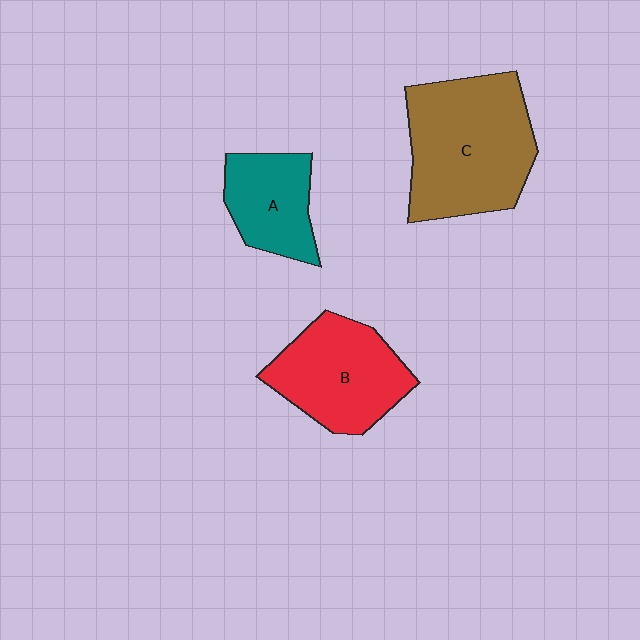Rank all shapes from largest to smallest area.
From largest to smallest: C (brown), B (red), A (teal).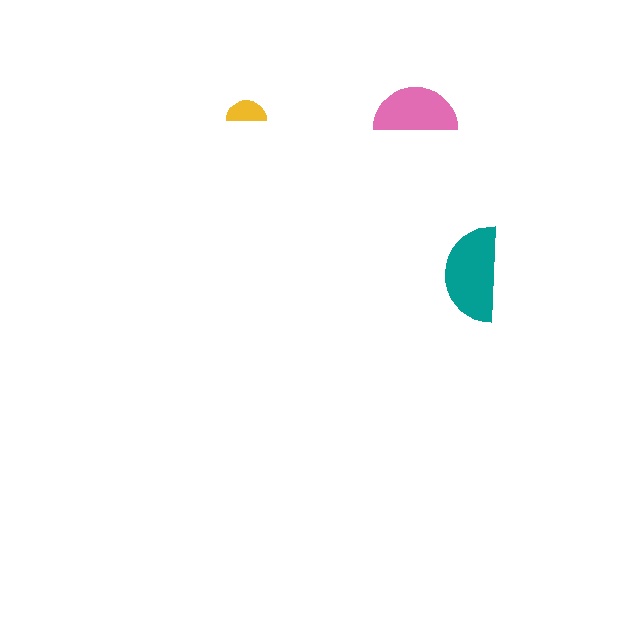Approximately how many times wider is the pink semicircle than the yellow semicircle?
About 2 times wider.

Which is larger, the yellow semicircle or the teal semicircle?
The teal one.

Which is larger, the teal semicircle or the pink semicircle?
The teal one.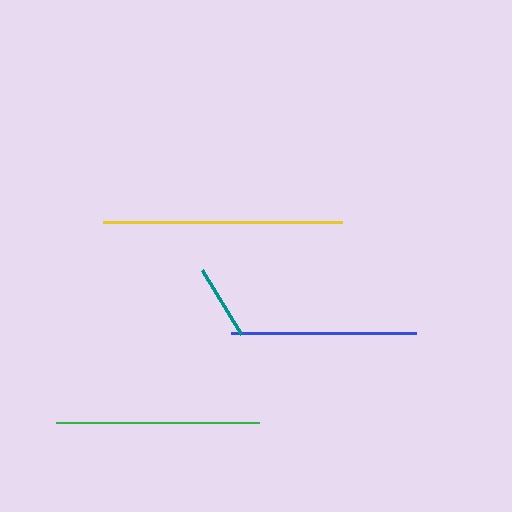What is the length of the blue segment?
The blue segment is approximately 185 pixels long.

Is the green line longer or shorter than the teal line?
The green line is longer than the teal line.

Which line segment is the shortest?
The teal line is the shortest at approximately 75 pixels.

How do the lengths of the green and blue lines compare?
The green and blue lines are approximately the same length.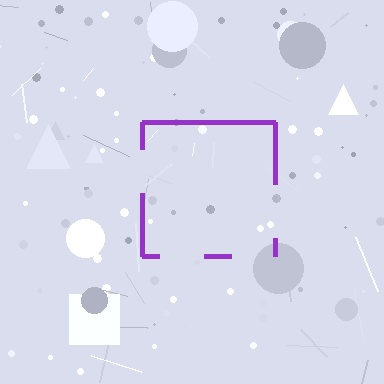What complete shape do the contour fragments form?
The contour fragments form a square.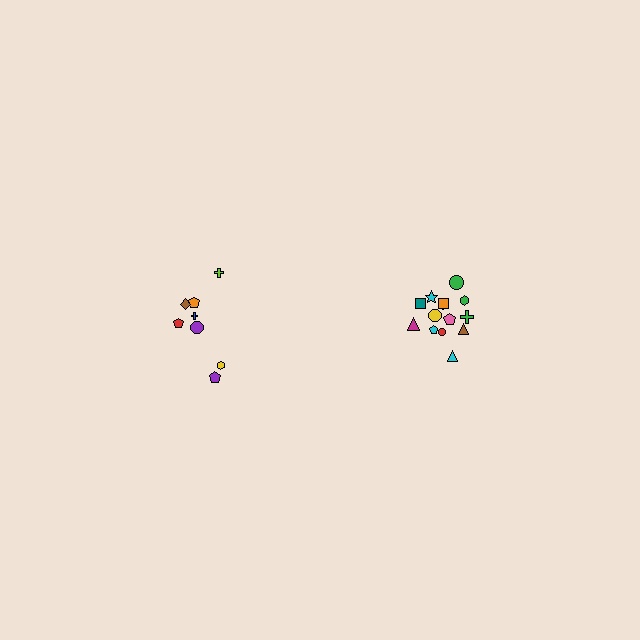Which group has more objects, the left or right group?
The right group.